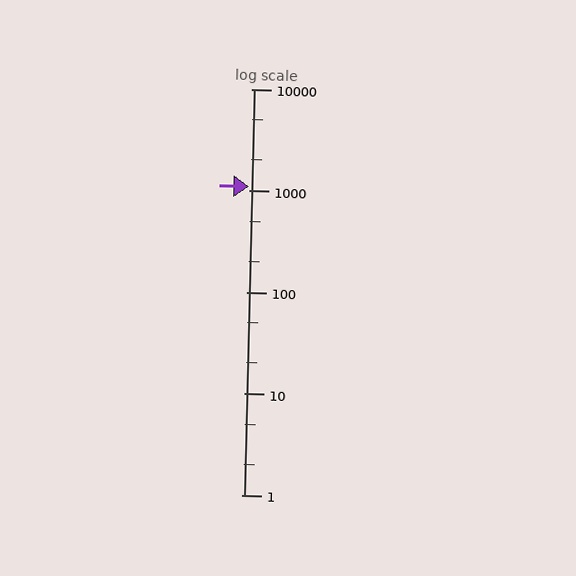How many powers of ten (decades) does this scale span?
The scale spans 4 decades, from 1 to 10000.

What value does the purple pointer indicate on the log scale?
The pointer indicates approximately 1100.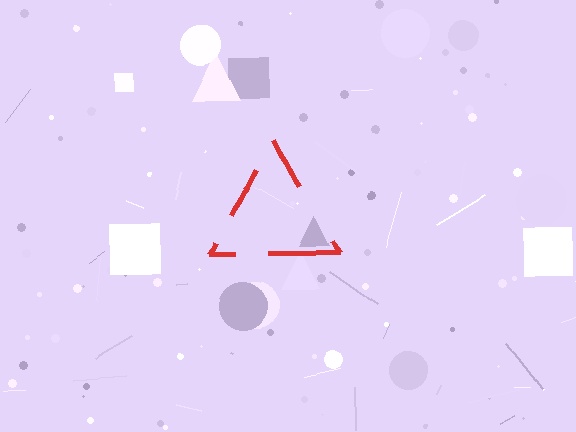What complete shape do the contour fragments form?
The contour fragments form a triangle.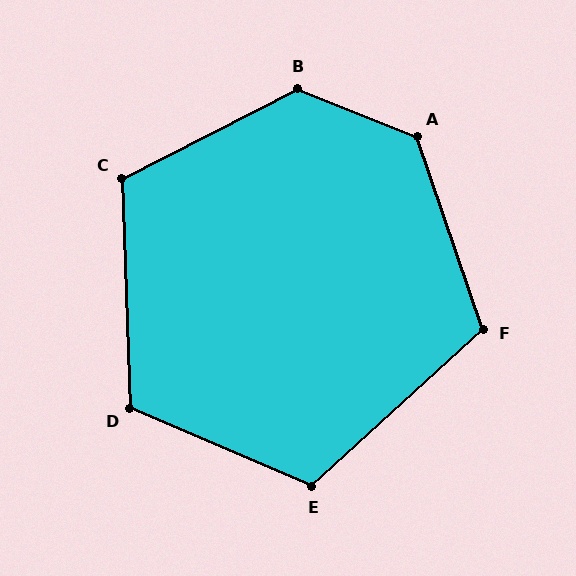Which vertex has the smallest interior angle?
F, at approximately 114 degrees.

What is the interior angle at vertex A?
Approximately 130 degrees (obtuse).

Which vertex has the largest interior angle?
B, at approximately 131 degrees.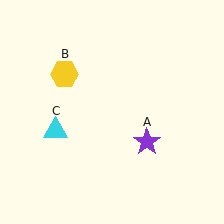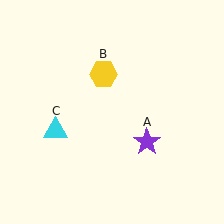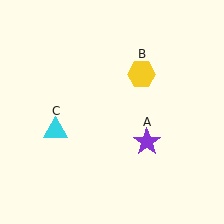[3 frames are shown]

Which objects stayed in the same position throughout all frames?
Purple star (object A) and cyan triangle (object C) remained stationary.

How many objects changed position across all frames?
1 object changed position: yellow hexagon (object B).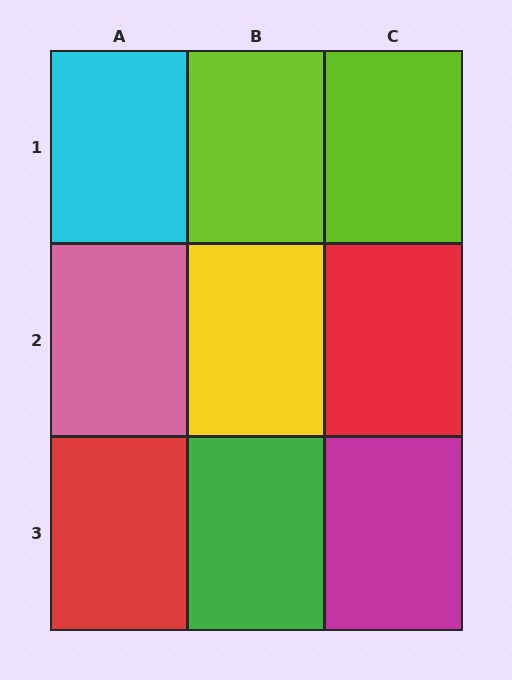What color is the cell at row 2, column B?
Yellow.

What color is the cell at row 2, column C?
Red.